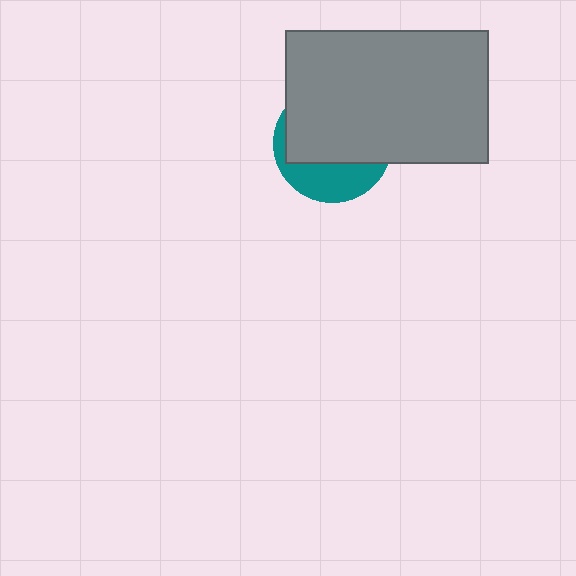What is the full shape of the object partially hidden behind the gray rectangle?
The partially hidden object is a teal circle.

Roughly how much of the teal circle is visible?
A small part of it is visible (roughly 34%).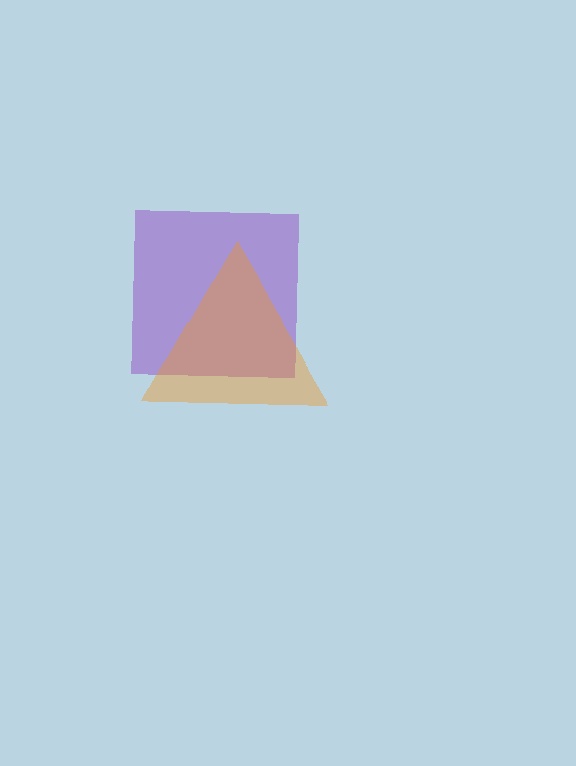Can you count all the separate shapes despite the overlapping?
Yes, there are 2 separate shapes.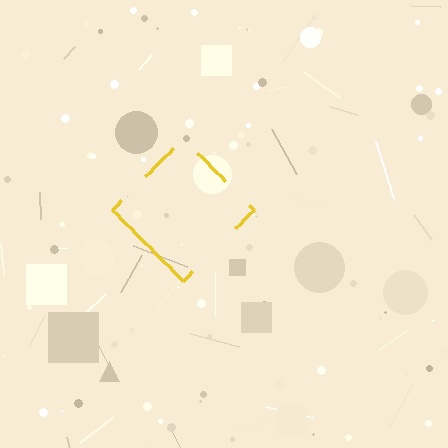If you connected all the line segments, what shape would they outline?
They would outline a diamond.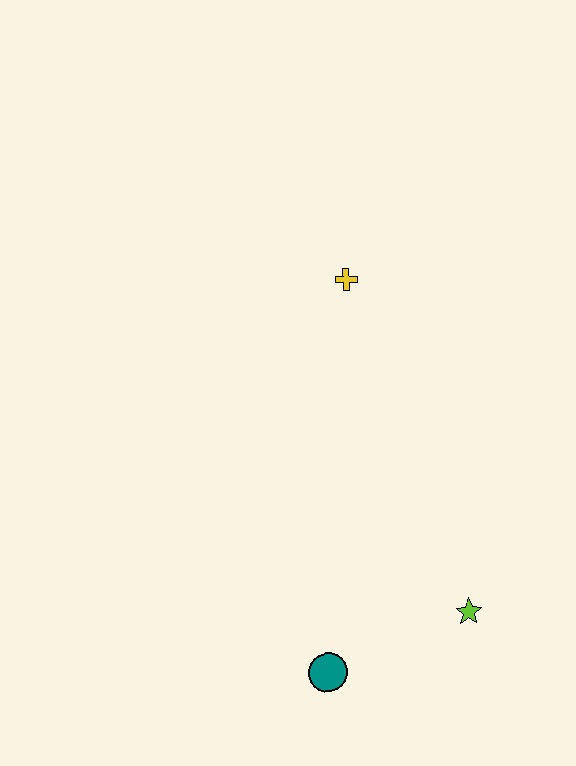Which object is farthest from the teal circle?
The yellow cross is farthest from the teal circle.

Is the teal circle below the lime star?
Yes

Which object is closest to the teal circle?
The lime star is closest to the teal circle.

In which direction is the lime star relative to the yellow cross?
The lime star is below the yellow cross.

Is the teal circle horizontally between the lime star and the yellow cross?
No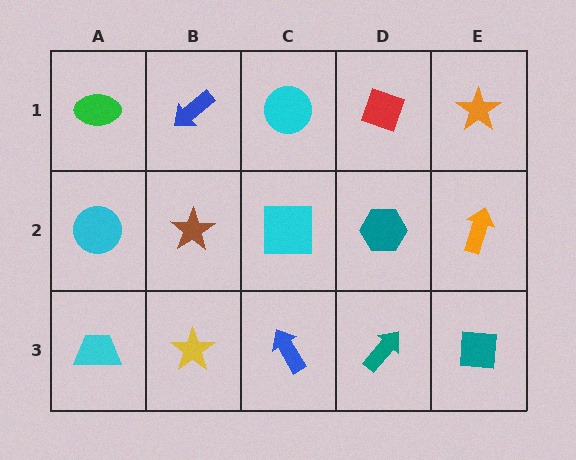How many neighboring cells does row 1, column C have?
3.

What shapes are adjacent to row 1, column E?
An orange arrow (row 2, column E), a red diamond (row 1, column D).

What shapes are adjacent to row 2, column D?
A red diamond (row 1, column D), a teal arrow (row 3, column D), a cyan square (row 2, column C), an orange arrow (row 2, column E).